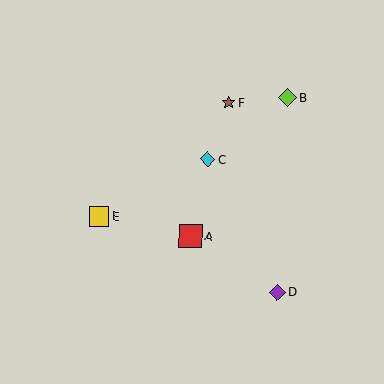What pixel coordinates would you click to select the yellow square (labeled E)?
Click at (99, 216) to select the yellow square E.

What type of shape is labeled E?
Shape E is a yellow square.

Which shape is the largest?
The red square (labeled A) is the largest.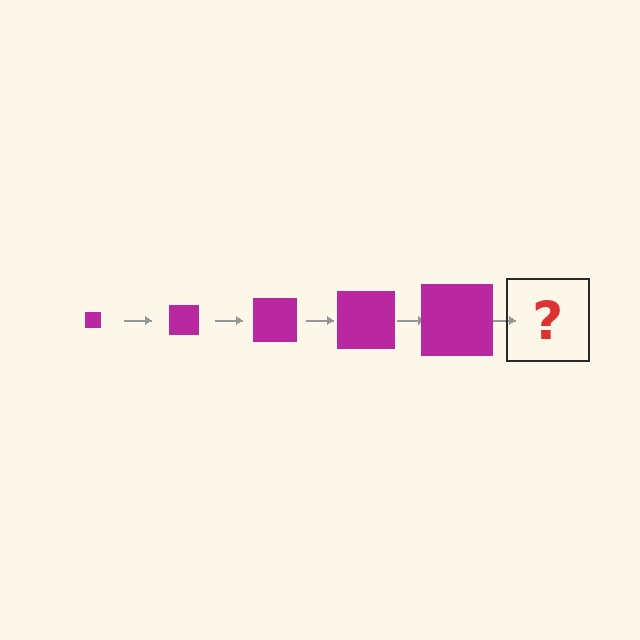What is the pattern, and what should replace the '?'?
The pattern is that the square gets progressively larger each step. The '?' should be a magenta square, larger than the previous one.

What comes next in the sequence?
The next element should be a magenta square, larger than the previous one.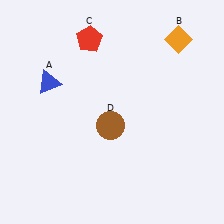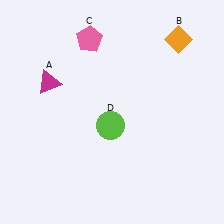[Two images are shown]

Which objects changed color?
A changed from blue to magenta. C changed from red to pink. D changed from brown to lime.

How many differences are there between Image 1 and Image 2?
There are 3 differences between the two images.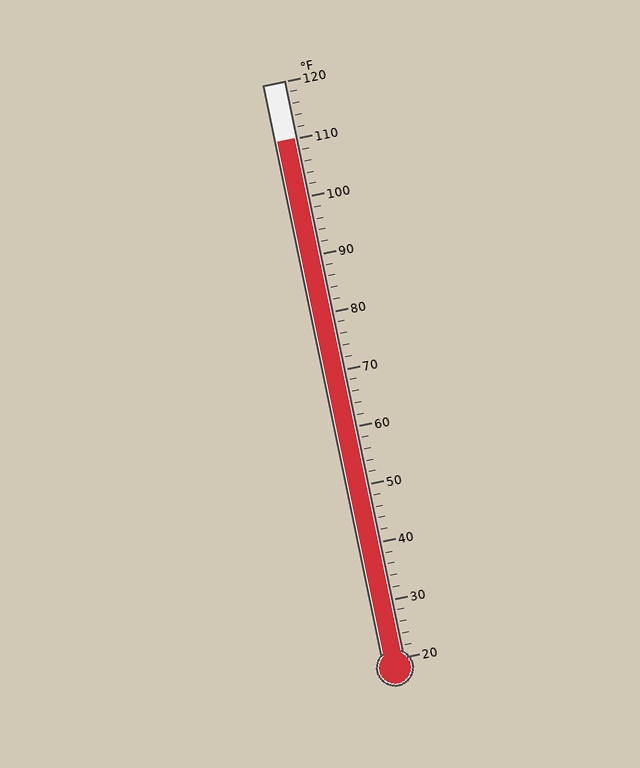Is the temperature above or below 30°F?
The temperature is above 30°F.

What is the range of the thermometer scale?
The thermometer scale ranges from 20°F to 120°F.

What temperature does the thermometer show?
The thermometer shows approximately 110°F.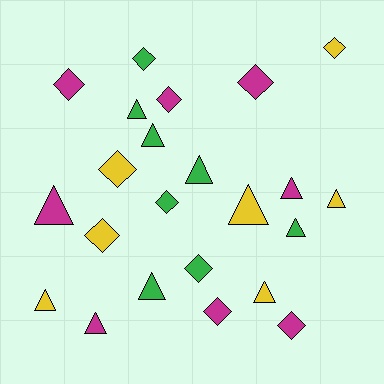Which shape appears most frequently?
Triangle, with 12 objects.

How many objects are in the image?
There are 23 objects.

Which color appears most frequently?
Magenta, with 8 objects.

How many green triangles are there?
There are 5 green triangles.